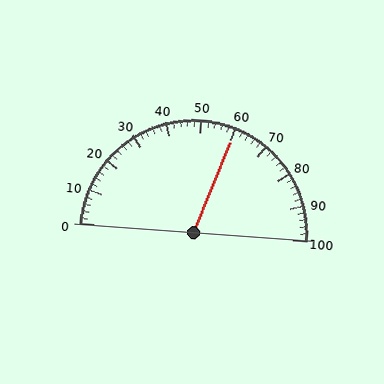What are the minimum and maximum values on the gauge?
The gauge ranges from 0 to 100.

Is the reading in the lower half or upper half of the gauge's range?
The reading is in the upper half of the range (0 to 100).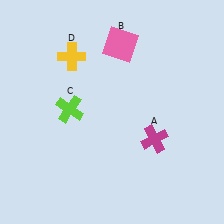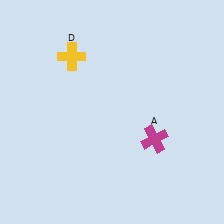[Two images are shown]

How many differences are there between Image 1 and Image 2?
There are 2 differences between the two images.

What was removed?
The pink square (B), the lime cross (C) were removed in Image 2.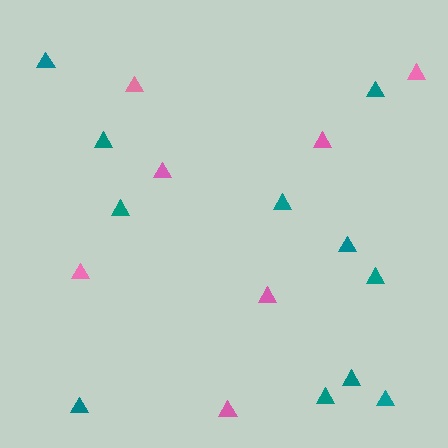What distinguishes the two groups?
There are 2 groups: one group of pink triangles (7) and one group of teal triangles (11).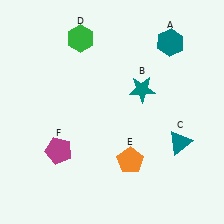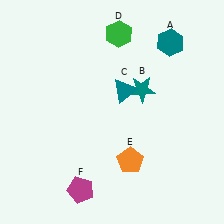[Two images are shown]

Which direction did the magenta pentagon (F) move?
The magenta pentagon (F) moved down.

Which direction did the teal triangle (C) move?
The teal triangle (C) moved left.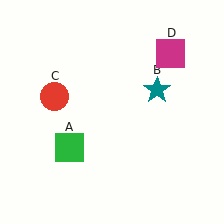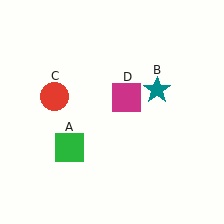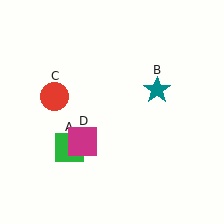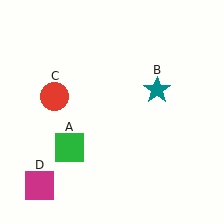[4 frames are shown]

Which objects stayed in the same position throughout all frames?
Green square (object A) and teal star (object B) and red circle (object C) remained stationary.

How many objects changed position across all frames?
1 object changed position: magenta square (object D).